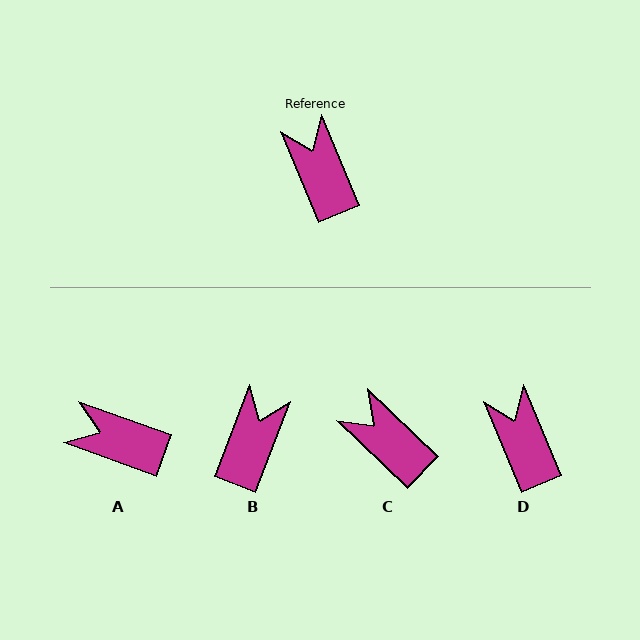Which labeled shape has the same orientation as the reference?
D.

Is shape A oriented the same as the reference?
No, it is off by about 47 degrees.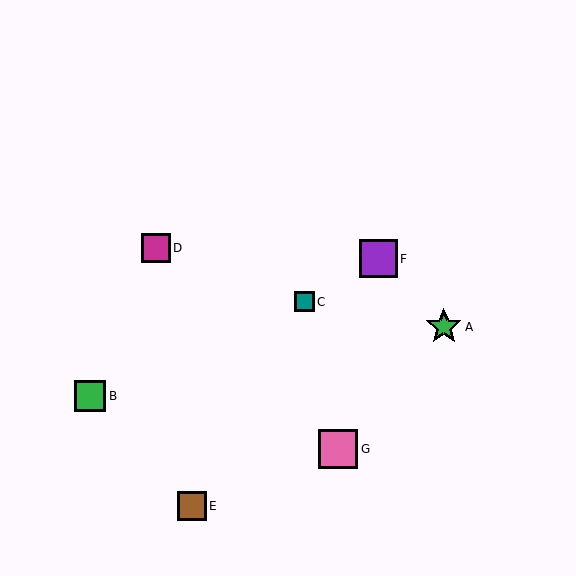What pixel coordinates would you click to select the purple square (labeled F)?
Click at (379, 259) to select the purple square F.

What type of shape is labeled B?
Shape B is a green square.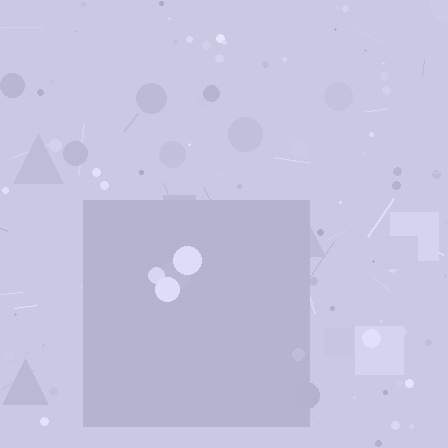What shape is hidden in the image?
A square is hidden in the image.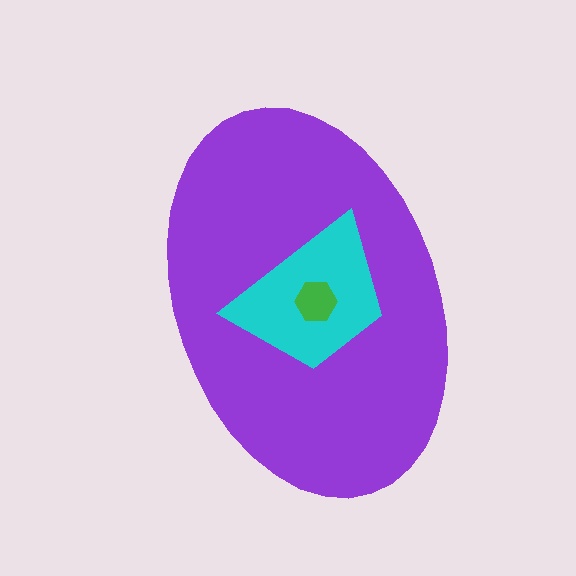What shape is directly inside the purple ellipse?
The cyan trapezoid.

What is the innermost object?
The green hexagon.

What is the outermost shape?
The purple ellipse.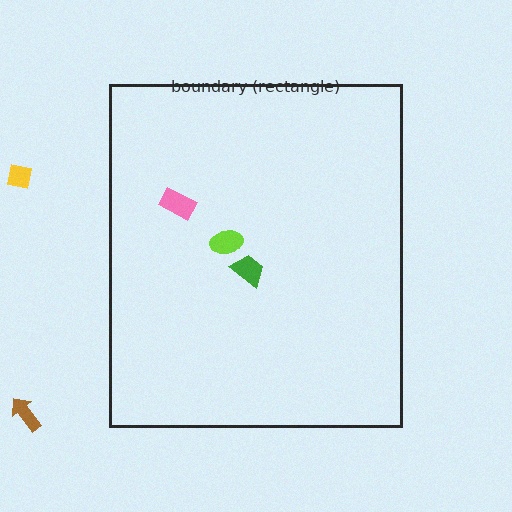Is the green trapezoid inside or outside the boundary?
Inside.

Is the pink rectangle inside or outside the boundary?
Inside.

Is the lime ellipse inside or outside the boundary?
Inside.